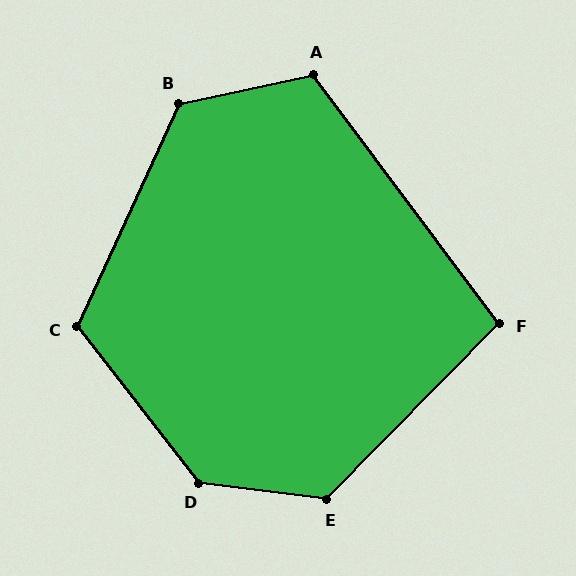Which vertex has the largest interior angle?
D, at approximately 135 degrees.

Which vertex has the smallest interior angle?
F, at approximately 99 degrees.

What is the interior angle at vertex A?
Approximately 115 degrees (obtuse).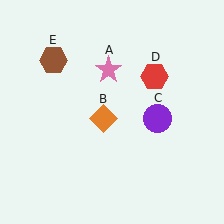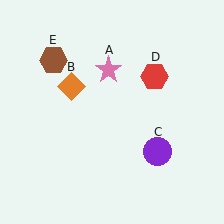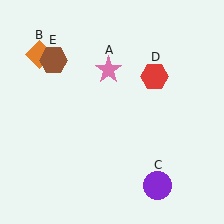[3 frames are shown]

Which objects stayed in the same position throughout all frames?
Pink star (object A) and red hexagon (object D) and brown hexagon (object E) remained stationary.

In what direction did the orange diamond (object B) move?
The orange diamond (object B) moved up and to the left.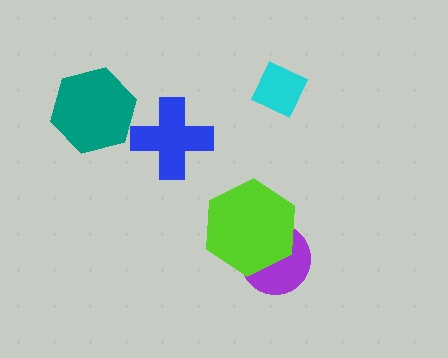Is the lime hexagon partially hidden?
No, no other shape covers it.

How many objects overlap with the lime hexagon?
1 object overlaps with the lime hexagon.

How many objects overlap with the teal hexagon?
0 objects overlap with the teal hexagon.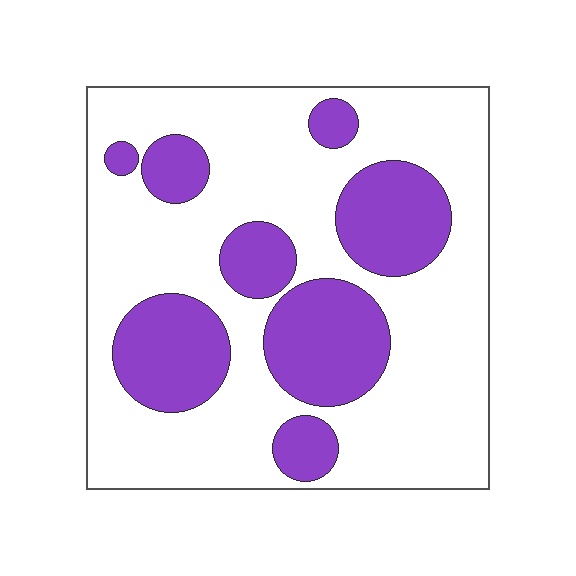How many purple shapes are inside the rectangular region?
8.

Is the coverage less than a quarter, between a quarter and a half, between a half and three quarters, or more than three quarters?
Between a quarter and a half.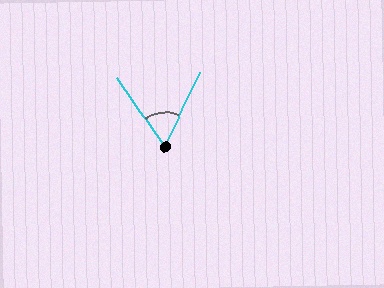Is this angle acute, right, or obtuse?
It is acute.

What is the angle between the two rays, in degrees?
Approximately 61 degrees.